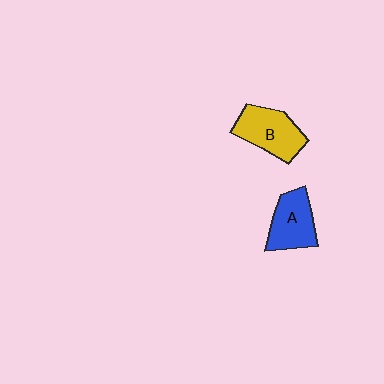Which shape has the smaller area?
Shape A (blue).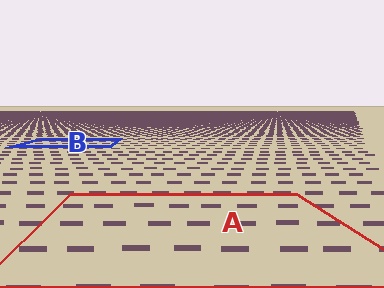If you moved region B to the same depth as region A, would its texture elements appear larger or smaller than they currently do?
They would appear larger. At a closer depth, the same texture elements are projected at a bigger on-screen size.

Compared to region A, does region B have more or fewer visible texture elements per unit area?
Region B has more texture elements per unit area — they are packed more densely because it is farther away.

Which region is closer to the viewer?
Region A is closer. The texture elements there are larger and more spread out.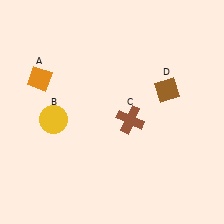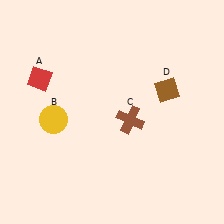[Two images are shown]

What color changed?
The diamond (A) changed from orange in Image 1 to red in Image 2.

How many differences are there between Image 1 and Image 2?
There is 1 difference between the two images.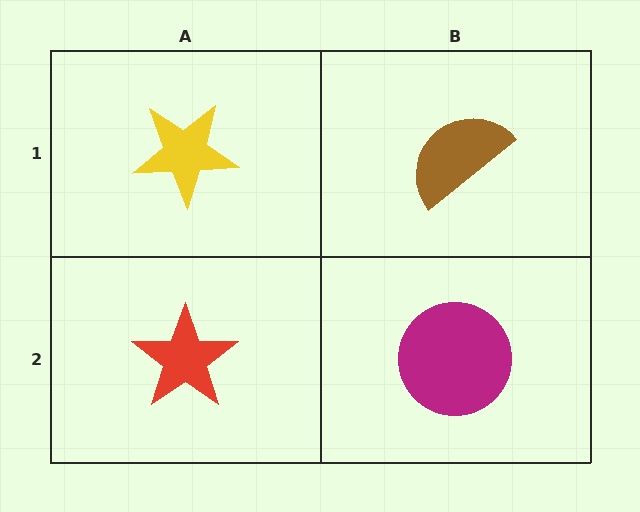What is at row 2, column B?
A magenta circle.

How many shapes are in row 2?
2 shapes.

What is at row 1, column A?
A yellow star.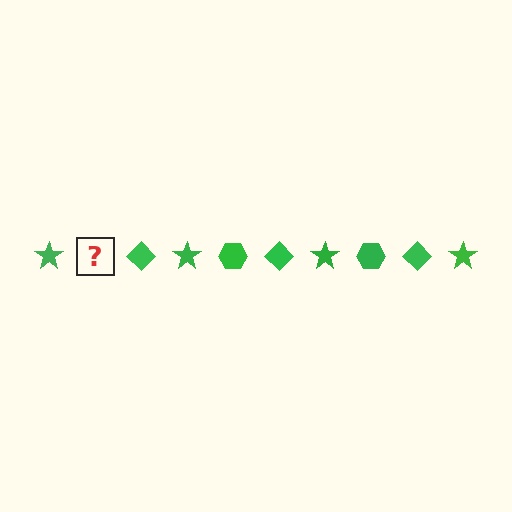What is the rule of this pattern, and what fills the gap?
The rule is that the pattern cycles through star, hexagon, diamond shapes in green. The gap should be filled with a green hexagon.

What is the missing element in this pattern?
The missing element is a green hexagon.